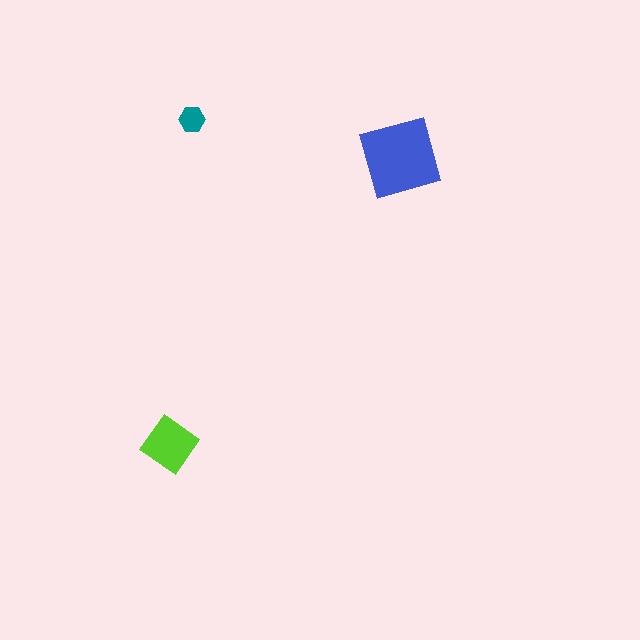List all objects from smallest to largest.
The teal hexagon, the lime diamond, the blue square.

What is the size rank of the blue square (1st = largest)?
1st.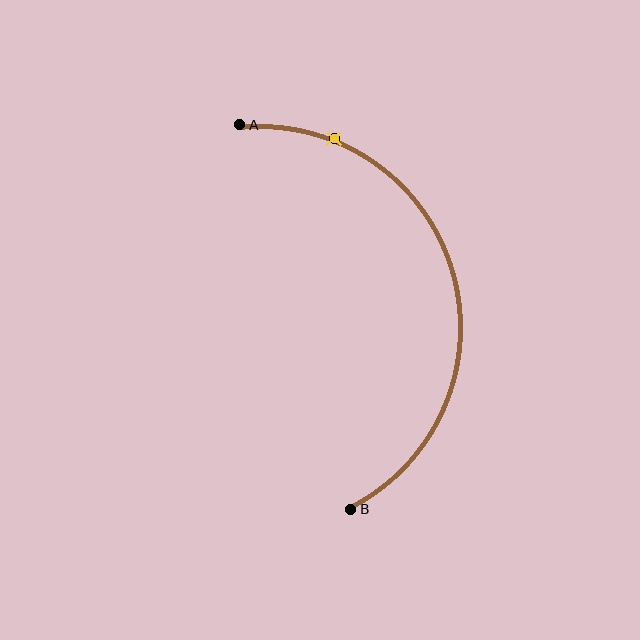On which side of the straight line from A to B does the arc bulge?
The arc bulges to the right of the straight line connecting A and B.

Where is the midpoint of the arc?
The arc midpoint is the point on the curve farthest from the straight line joining A and B. It sits to the right of that line.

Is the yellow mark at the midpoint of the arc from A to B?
No. The yellow mark lies on the arc but is closer to endpoint A. The arc midpoint would be at the point on the curve equidistant along the arc from both A and B.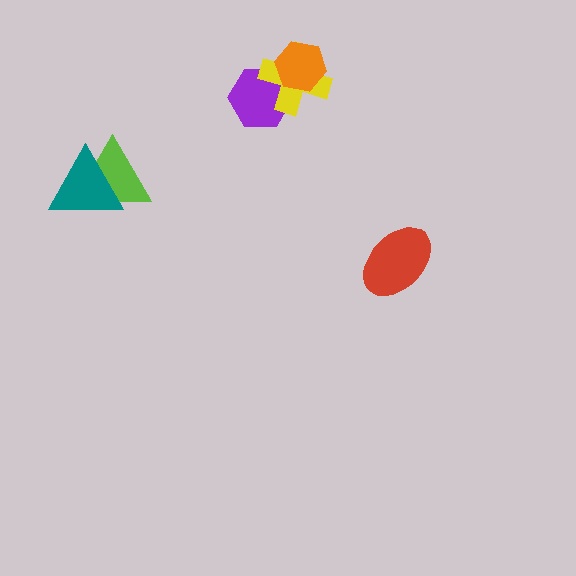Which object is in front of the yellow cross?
The orange hexagon is in front of the yellow cross.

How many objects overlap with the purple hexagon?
2 objects overlap with the purple hexagon.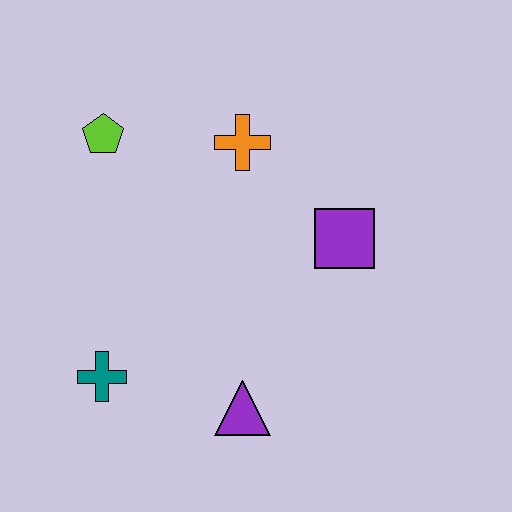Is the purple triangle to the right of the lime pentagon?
Yes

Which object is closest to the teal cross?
The purple triangle is closest to the teal cross.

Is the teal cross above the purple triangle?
Yes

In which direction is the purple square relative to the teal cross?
The purple square is to the right of the teal cross.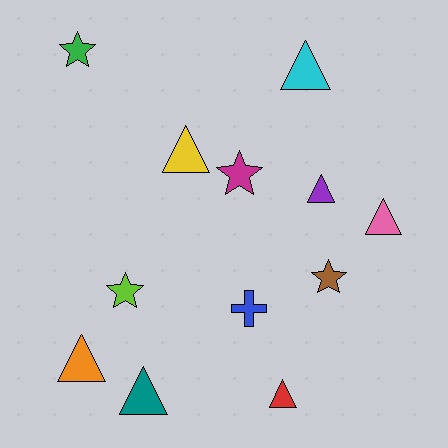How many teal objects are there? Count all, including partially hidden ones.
There is 1 teal object.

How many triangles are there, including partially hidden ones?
There are 7 triangles.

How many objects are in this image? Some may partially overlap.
There are 12 objects.